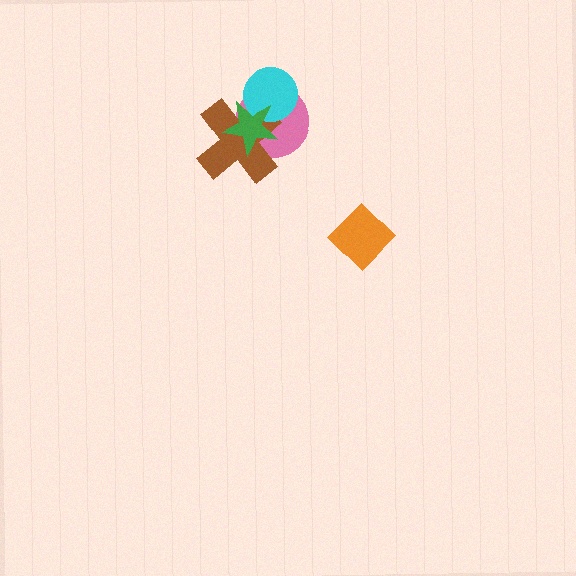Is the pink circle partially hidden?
Yes, it is partially covered by another shape.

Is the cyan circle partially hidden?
Yes, it is partially covered by another shape.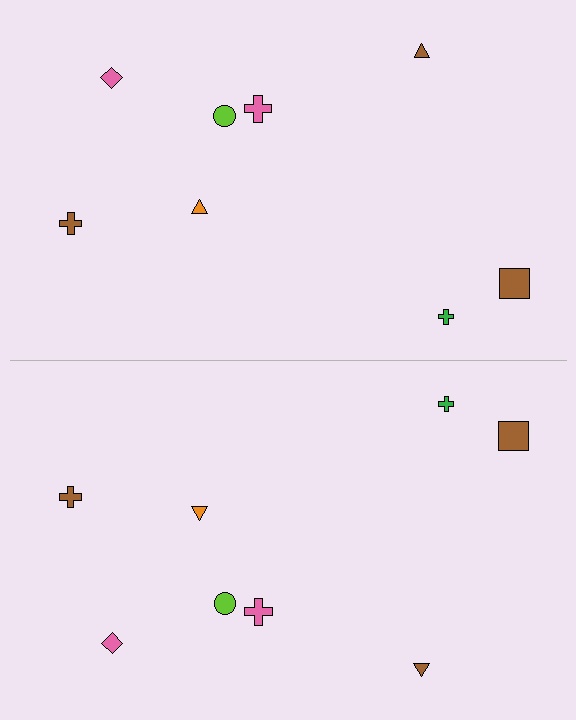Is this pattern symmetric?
Yes, this pattern has bilateral (reflection) symmetry.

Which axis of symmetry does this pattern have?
The pattern has a horizontal axis of symmetry running through the center of the image.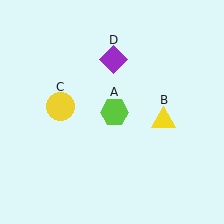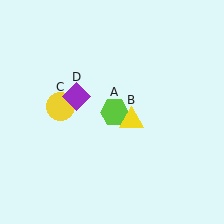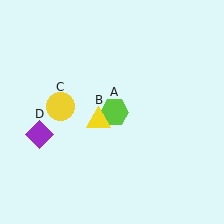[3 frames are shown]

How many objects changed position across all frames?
2 objects changed position: yellow triangle (object B), purple diamond (object D).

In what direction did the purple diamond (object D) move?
The purple diamond (object D) moved down and to the left.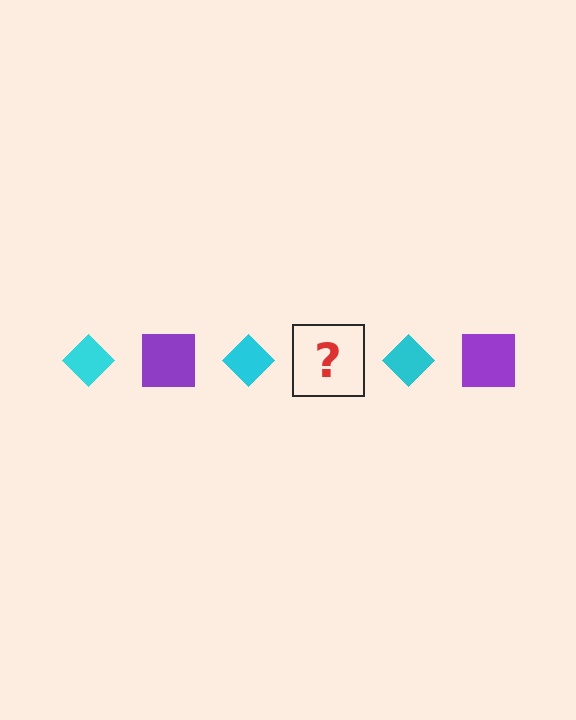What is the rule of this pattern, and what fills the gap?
The rule is that the pattern alternates between cyan diamond and purple square. The gap should be filled with a purple square.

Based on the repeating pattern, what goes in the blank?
The blank should be a purple square.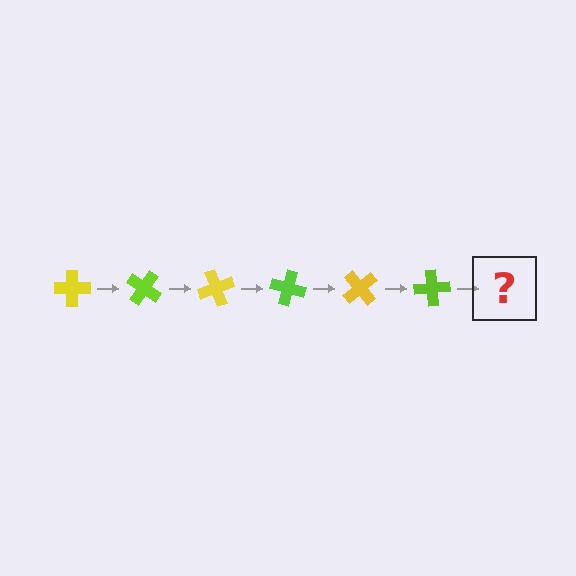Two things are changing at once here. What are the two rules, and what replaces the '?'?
The two rules are that it rotates 35 degrees each step and the color cycles through yellow and lime. The '?' should be a yellow cross, rotated 210 degrees from the start.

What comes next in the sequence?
The next element should be a yellow cross, rotated 210 degrees from the start.